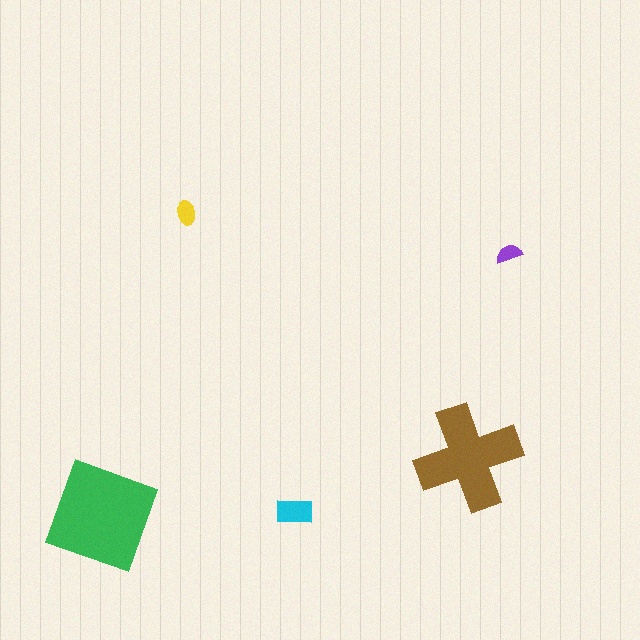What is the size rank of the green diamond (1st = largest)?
1st.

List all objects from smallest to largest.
The purple semicircle, the yellow ellipse, the cyan rectangle, the brown cross, the green diamond.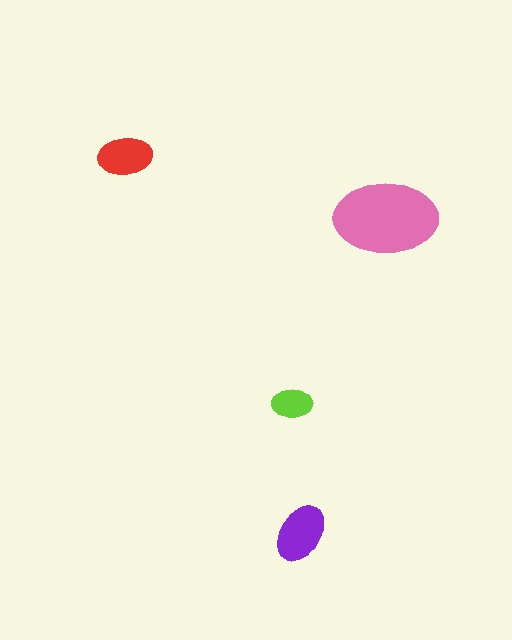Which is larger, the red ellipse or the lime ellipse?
The red one.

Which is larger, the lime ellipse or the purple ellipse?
The purple one.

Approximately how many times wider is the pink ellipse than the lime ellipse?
About 2.5 times wider.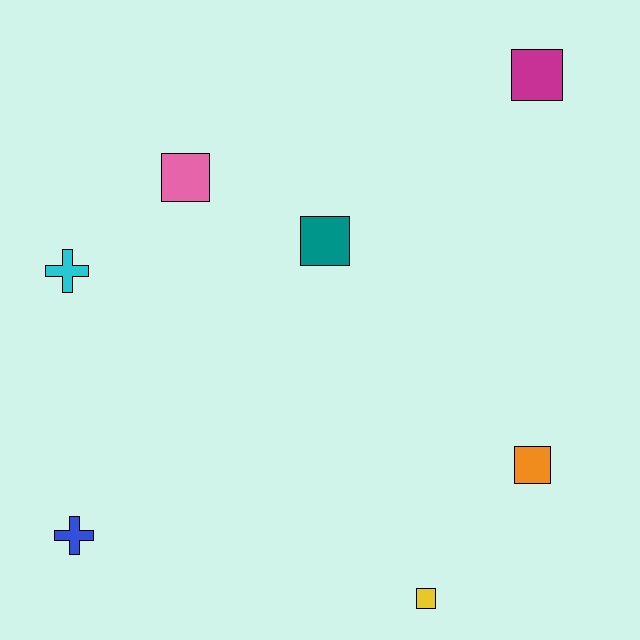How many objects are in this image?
There are 7 objects.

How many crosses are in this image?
There are 2 crosses.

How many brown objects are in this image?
There are no brown objects.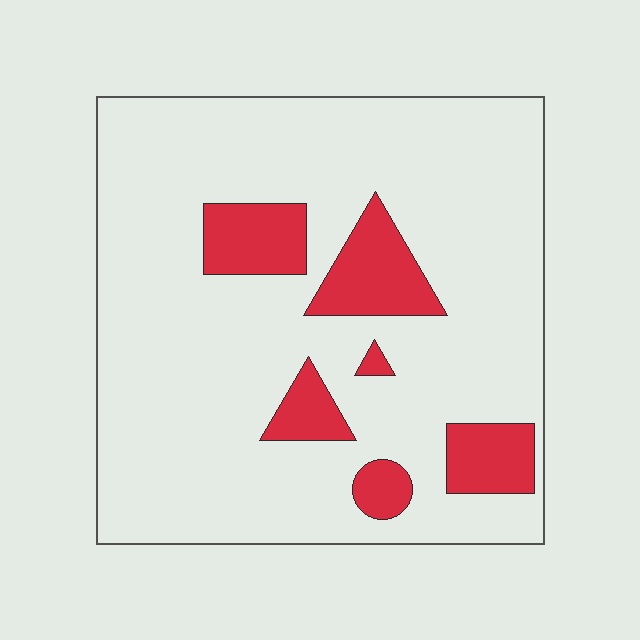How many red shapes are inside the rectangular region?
6.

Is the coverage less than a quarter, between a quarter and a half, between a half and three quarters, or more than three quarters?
Less than a quarter.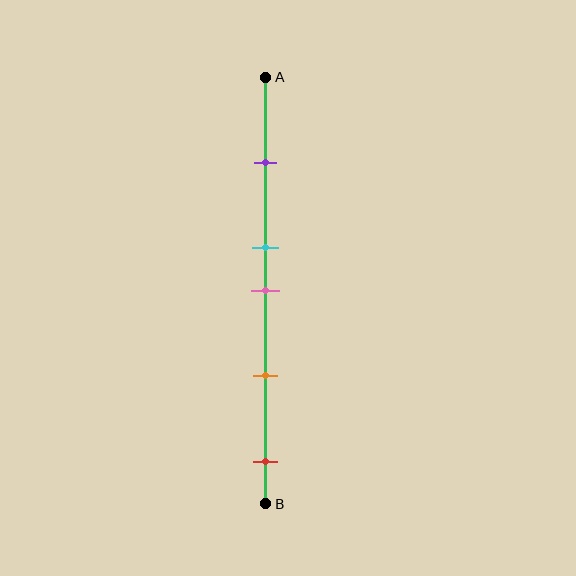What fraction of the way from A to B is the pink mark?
The pink mark is approximately 50% (0.5) of the way from A to B.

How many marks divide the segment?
There are 5 marks dividing the segment.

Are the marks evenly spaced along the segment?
No, the marks are not evenly spaced.